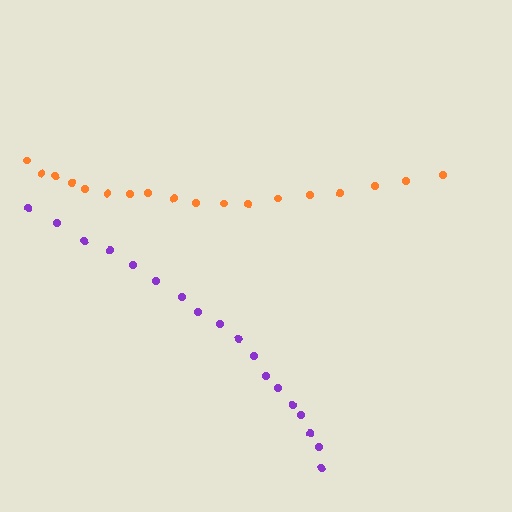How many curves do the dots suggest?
There are 2 distinct paths.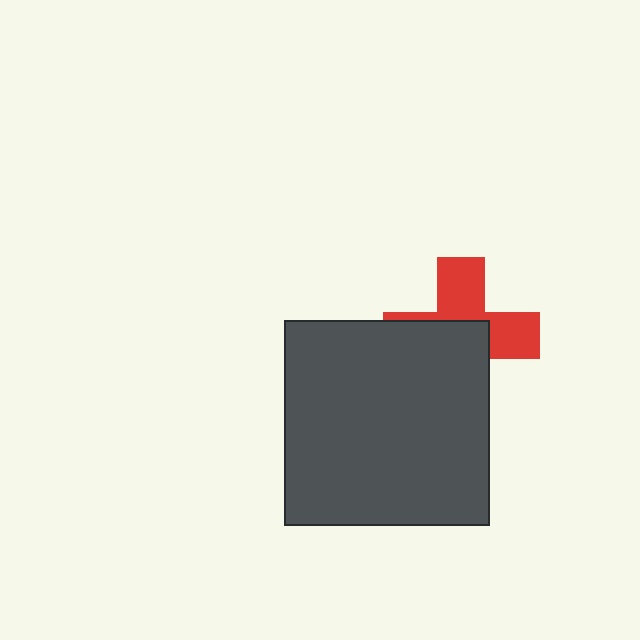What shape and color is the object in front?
The object in front is a dark gray square.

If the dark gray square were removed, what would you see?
You would see the complete red cross.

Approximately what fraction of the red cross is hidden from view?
Roughly 54% of the red cross is hidden behind the dark gray square.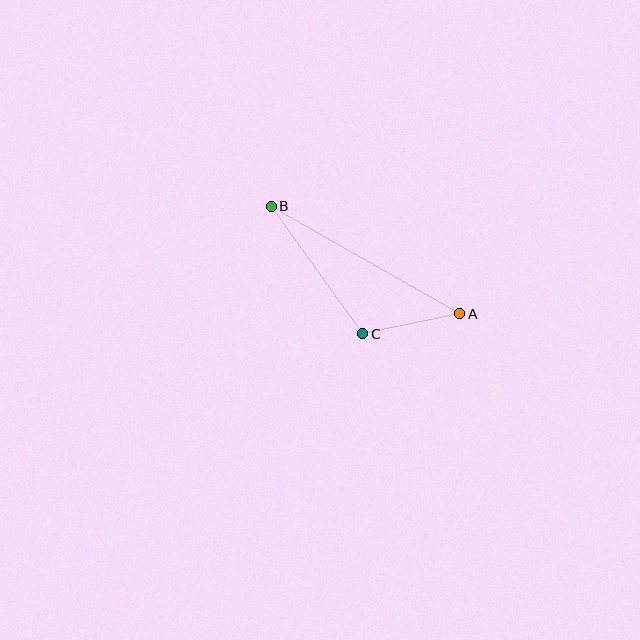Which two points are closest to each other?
Points A and C are closest to each other.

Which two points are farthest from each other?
Points A and B are farthest from each other.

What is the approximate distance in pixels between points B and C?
The distance between B and C is approximately 157 pixels.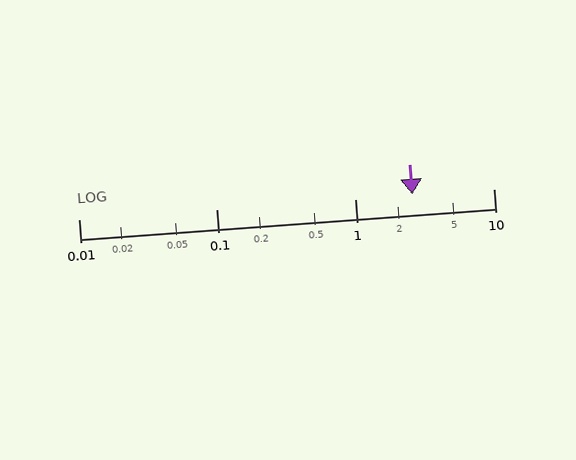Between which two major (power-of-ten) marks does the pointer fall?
The pointer is between 1 and 10.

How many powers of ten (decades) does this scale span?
The scale spans 3 decades, from 0.01 to 10.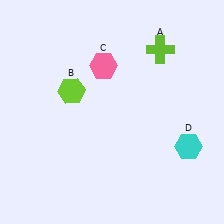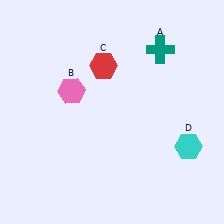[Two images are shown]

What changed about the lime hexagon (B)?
In Image 1, B is lime. In Image 2, it changed to pink.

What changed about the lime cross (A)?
In Image 1, A is lime. In Image 2, it changed to teal.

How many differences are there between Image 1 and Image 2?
There are 3 differences between the two images.